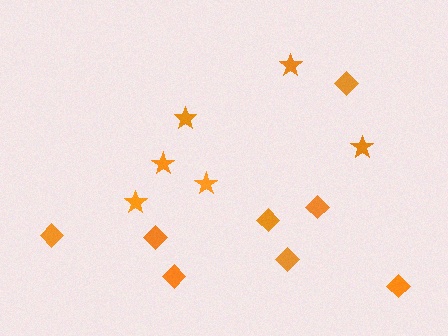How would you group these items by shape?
There are 2 groups: one group of stars (6) and one group of diamonds (8).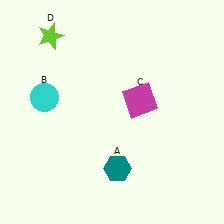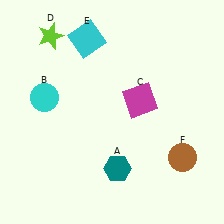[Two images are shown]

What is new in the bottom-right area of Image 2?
A brown circle (F) was added in the bottom-right area of Image 2.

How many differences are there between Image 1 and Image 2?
There are 2 differences between the two images.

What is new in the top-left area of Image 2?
A cyan square (E) was added in the top-left area of Image 2.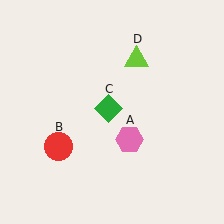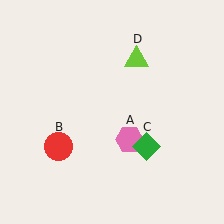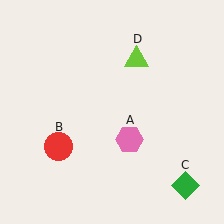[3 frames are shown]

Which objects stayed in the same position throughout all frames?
Pink hexagon (object A) and red circle (object B) and lime triangle (object D) remained stationary.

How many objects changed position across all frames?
1 object changed position: green diamond (object C).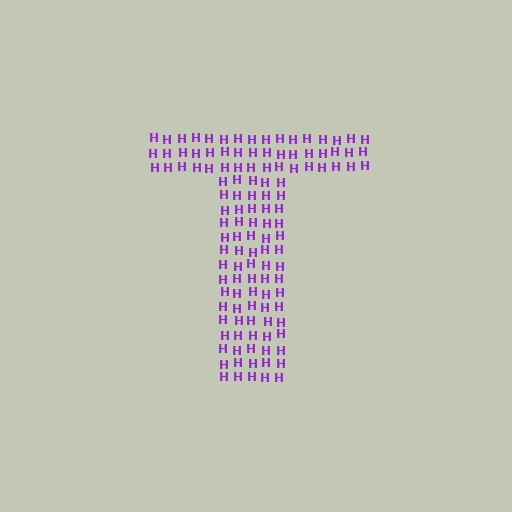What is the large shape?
The large shape is the letter T.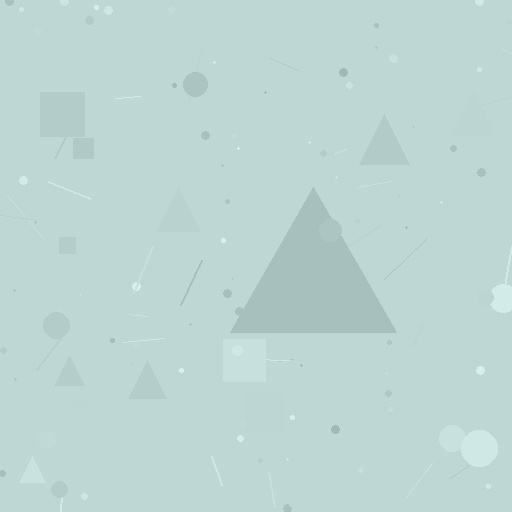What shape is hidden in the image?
A triangle is hidden in the image.